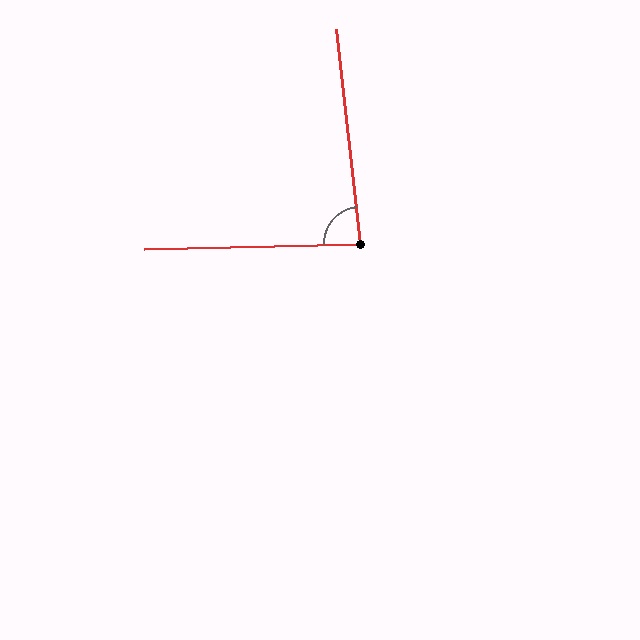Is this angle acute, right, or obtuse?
It is approximately a right angle.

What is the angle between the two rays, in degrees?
Approximately 85 degrees.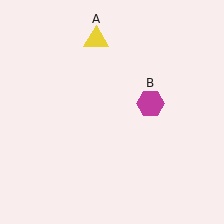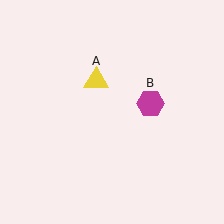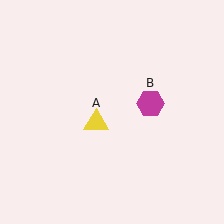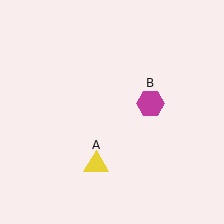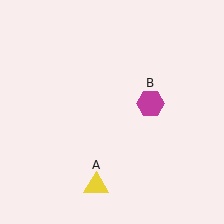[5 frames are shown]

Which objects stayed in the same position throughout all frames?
Magenta hexagon (object B) remained stationary.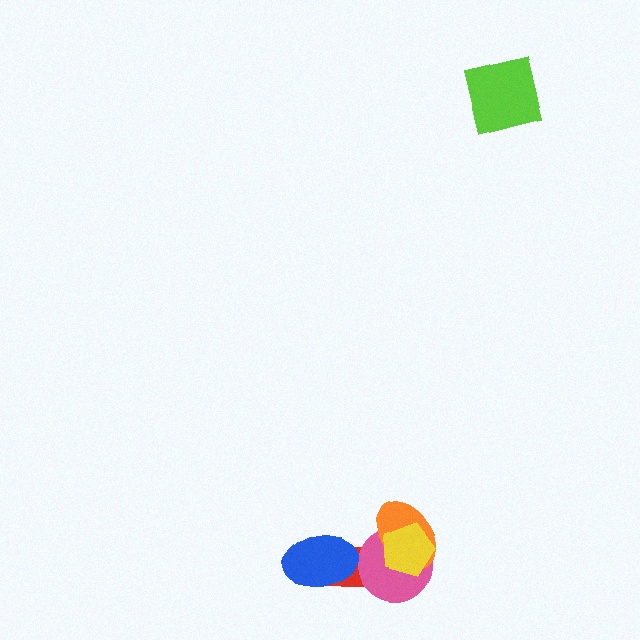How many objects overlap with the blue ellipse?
1 object overlaps with the blue ellipse.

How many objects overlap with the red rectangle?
4 objects overlap with the red rectangle.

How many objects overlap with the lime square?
0 objects overlap with the lime square.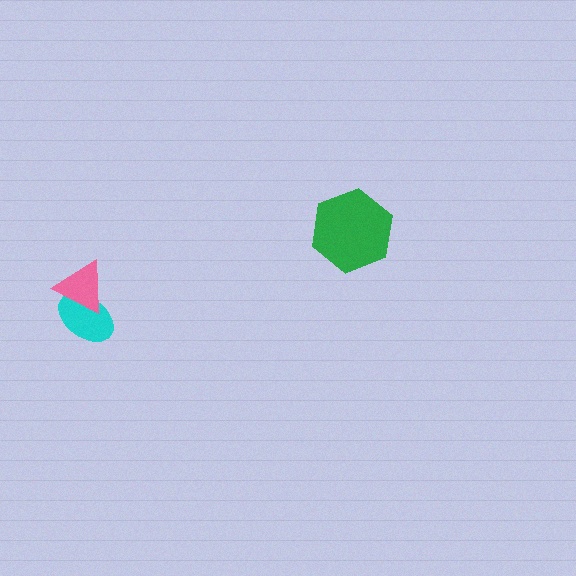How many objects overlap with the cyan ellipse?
1 object overlaps with the cyan ellipse.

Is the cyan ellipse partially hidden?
Yes, it is partially covered by another shape.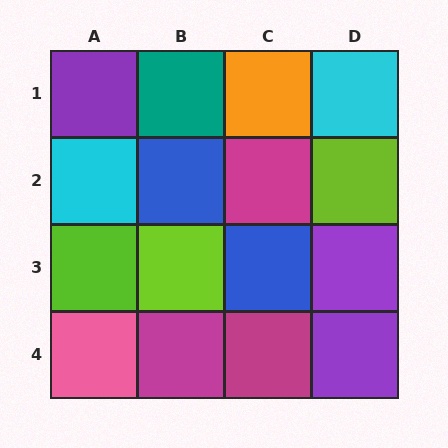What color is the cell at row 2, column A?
Cyan.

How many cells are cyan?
2 cells are cyan.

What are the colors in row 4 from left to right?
Pink, magenta, magenta, purple.